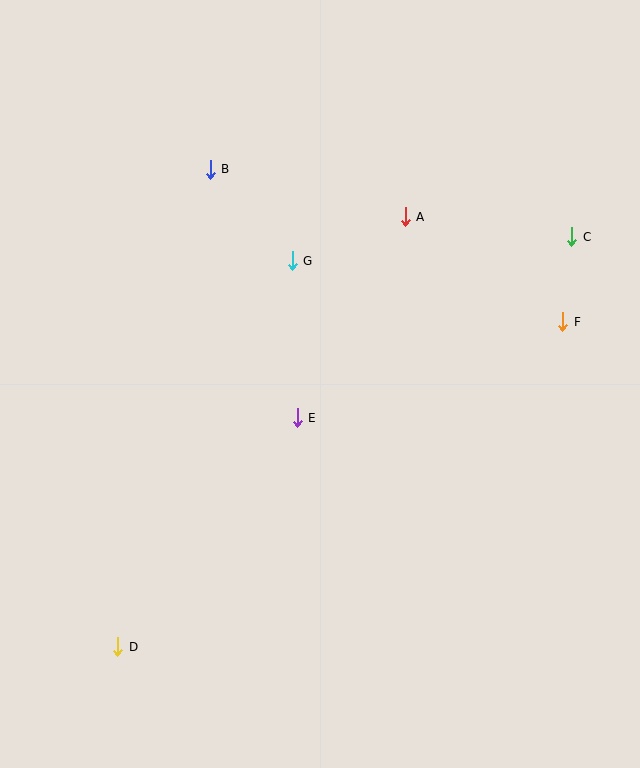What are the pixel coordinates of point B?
Point B is at (210, 169).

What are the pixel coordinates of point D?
Point D is at (118, 647).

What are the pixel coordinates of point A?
Point A is at (405, 217).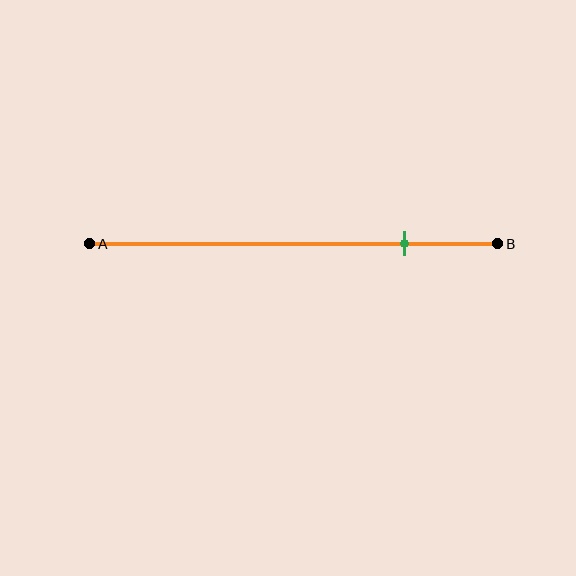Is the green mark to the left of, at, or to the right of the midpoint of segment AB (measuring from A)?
The green mark is to the right of the midpoint of segment AB.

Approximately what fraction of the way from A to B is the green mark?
The green mark is approximately 75% of the way from A to B.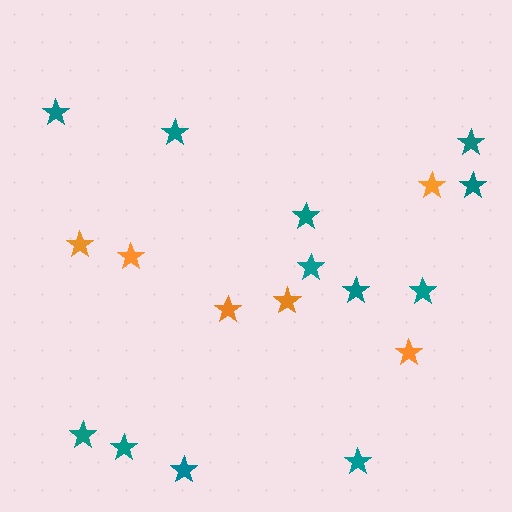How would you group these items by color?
There are 2 groups: one group of teal stars (12) and one group of orange stars (6).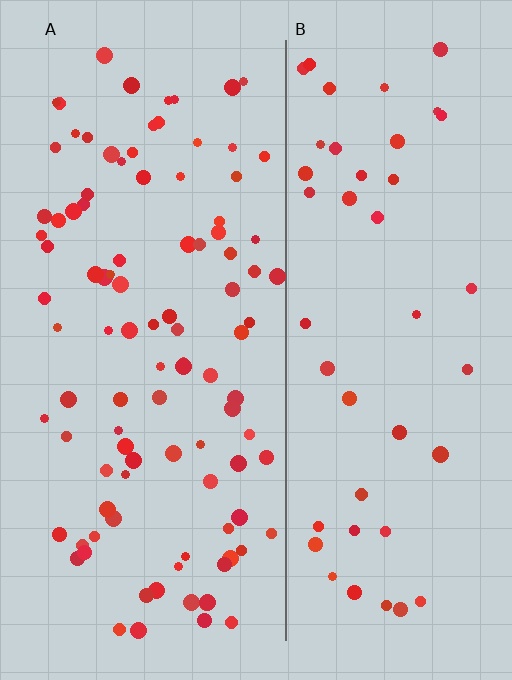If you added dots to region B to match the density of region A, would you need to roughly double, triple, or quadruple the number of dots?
Approximately double.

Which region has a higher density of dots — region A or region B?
A (the left).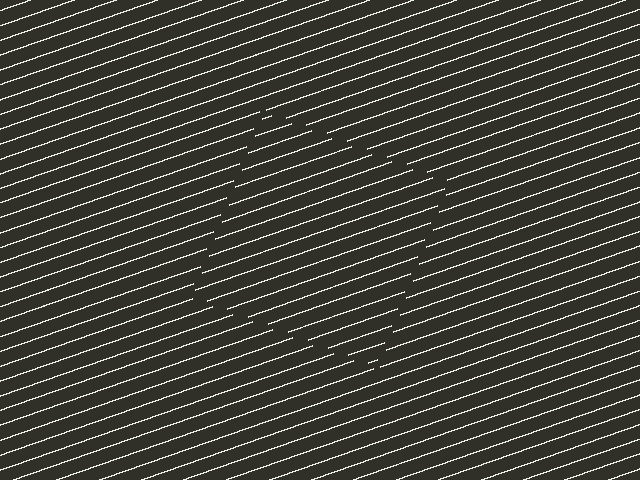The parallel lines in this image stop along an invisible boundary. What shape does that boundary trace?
An illusory square. The interior of the shape contains the same grating, shifted by half a period — the contour is defined by the phase discontinuity where line-ends from the inner and outer gratings abut.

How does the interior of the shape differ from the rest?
The interior of the shape contains the same grating, shifted by half a period — the contour is defined by the phase discontinuity where line-ends from the inner and outer gratings abut.